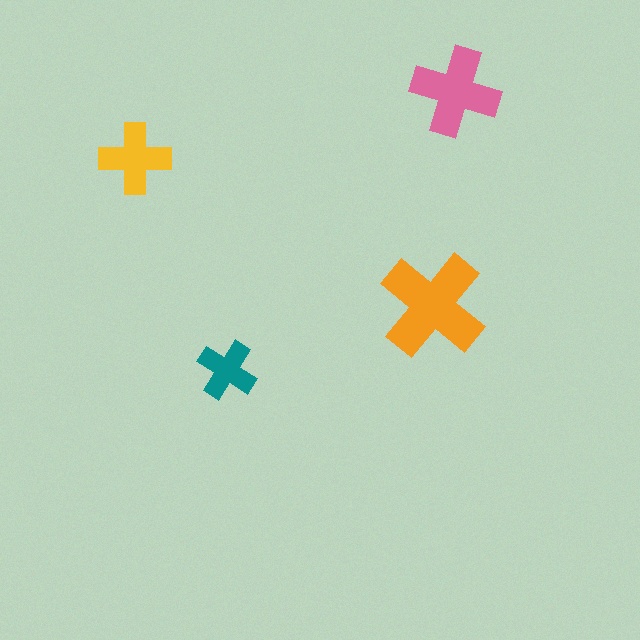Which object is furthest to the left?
The yellow cross is leftmost.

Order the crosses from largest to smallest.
the orange one, the pink one, the yellow one, the teal one.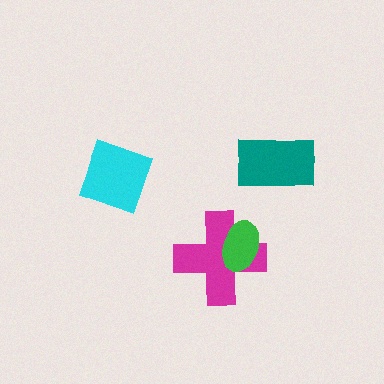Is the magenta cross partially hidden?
Yes, it is partially covered by another shape.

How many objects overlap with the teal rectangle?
0 objects overlap with the teal rectangle.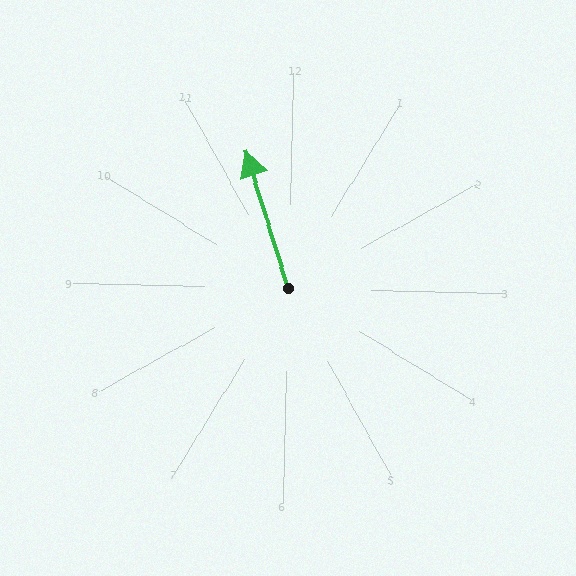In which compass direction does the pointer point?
North.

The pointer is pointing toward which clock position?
Roughly 11 o'clock.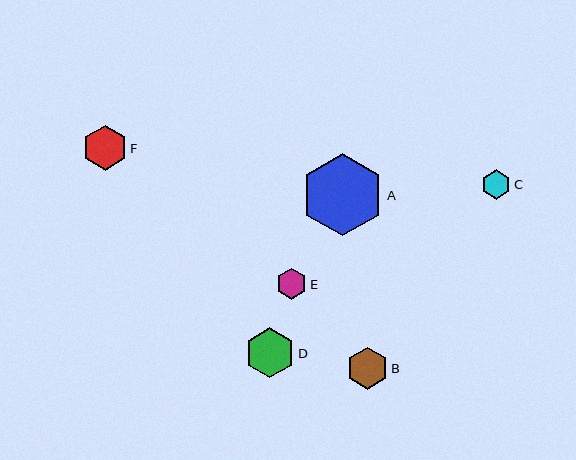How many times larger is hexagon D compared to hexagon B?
Hexagon D is approximately 1.2 times the size of hexagon B.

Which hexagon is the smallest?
Hexagon C is the smallest with a size of approximately 29 pixels.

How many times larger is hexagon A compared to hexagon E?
Hexagon A is approximately 2.7 times the size of hexagon E.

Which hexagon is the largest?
Hexagon A is the largest with a size of approximately 82 pixels.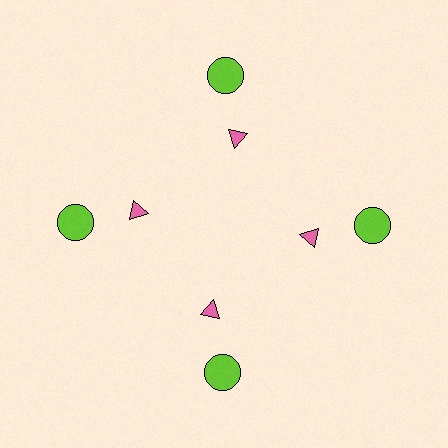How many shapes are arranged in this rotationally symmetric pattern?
There are 8 shapes, arranged in 4 groups of 2.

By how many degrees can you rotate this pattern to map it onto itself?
The pattern maps onto itself every 90 degrees of rotation.